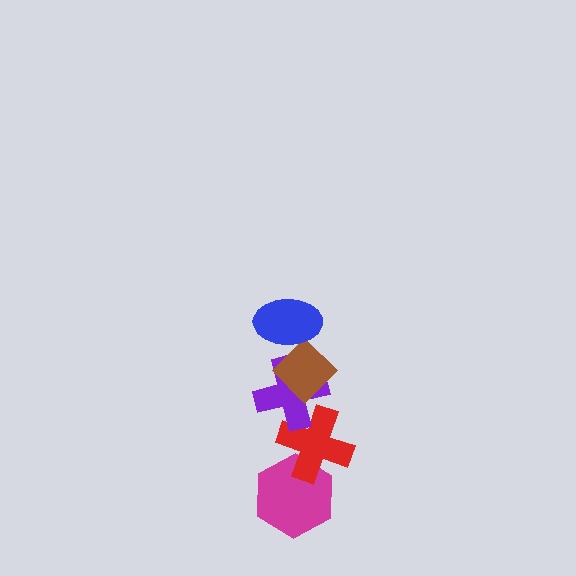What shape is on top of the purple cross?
The brown diamond is on top of the purple cross.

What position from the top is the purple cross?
The purple cross is 3rd from the top.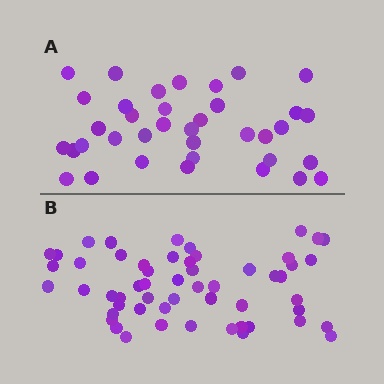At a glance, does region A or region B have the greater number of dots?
Region B (the bottom region) has more dots.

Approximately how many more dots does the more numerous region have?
Region B has approximately 20 more dots than region A.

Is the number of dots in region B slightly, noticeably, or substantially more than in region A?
Region B has substantially more. The ratio is roughly 1.5 to 1.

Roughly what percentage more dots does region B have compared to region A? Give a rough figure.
About 50% more.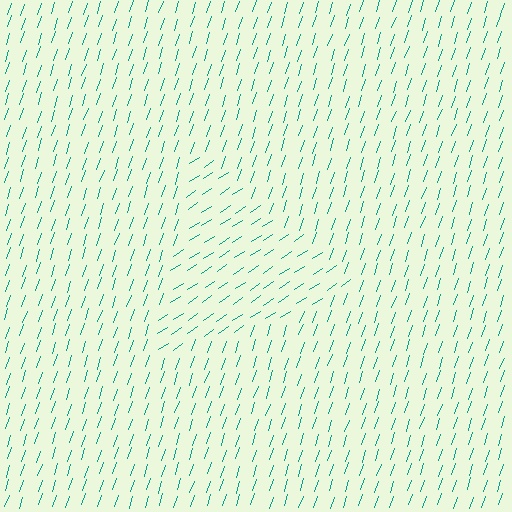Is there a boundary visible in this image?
Yes, there is a texture boundary formed by a change in line orientation.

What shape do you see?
I see a triangle.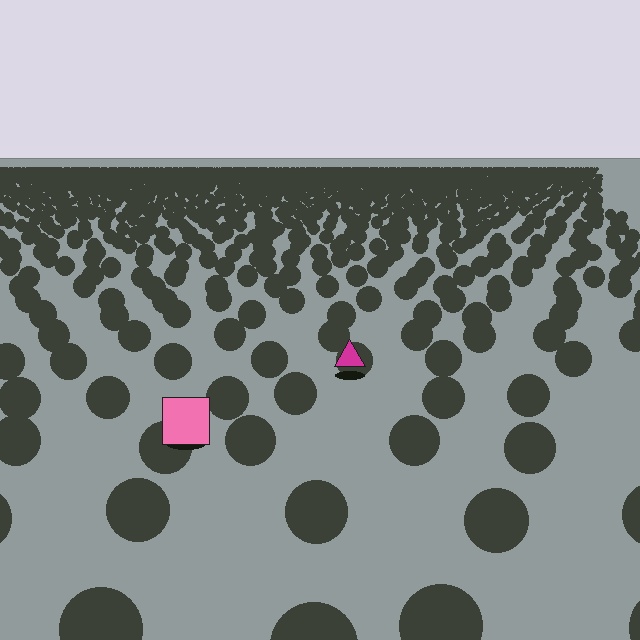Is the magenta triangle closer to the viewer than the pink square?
No. The pink square is closer — you can tell from the texture gradient: the ground texture is coarser near it.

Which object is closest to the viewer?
The pink square is closest. The texture marks near it are larger and more spread out.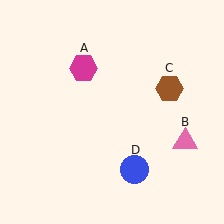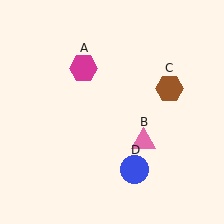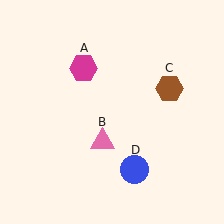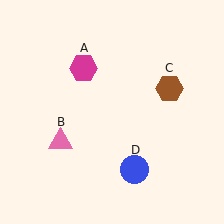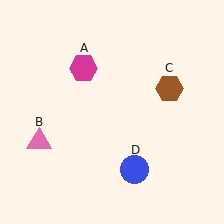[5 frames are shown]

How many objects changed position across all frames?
1 object changed position: pink triangle (object B).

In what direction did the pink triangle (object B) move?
The pink triangle (object B) moved left.